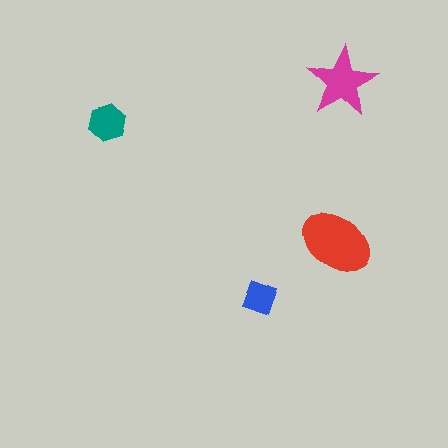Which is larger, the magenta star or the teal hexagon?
The magenta star.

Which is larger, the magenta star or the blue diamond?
The magenta star.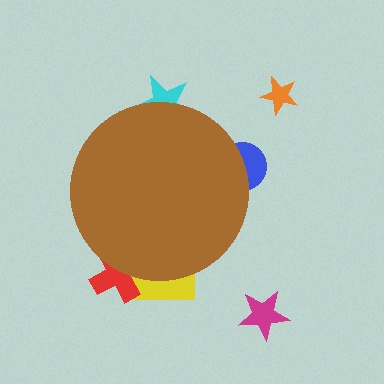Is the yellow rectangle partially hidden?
Yes, the yellow rectangle is partially hidden behind the brown circle.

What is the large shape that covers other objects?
A brown circle.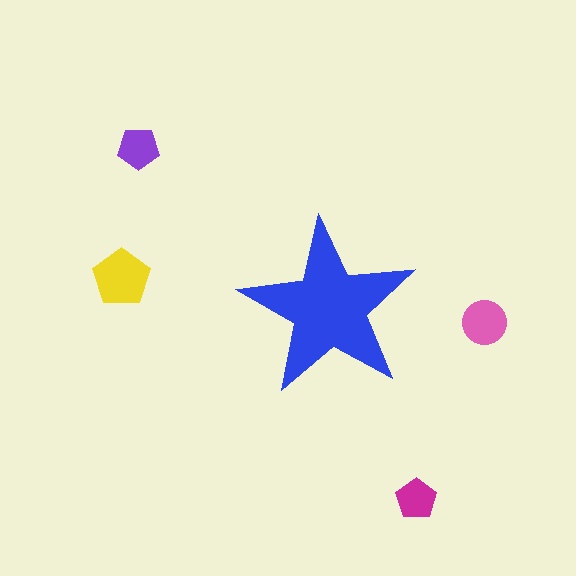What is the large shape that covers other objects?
A blue star.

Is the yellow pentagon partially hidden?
No, the yellow pentagon is fully visible.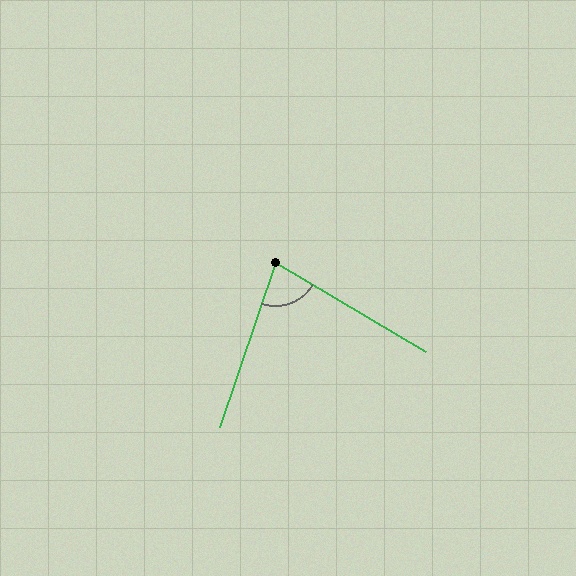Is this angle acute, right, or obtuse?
It is acute.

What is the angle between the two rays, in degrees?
Approximately 78 degrees.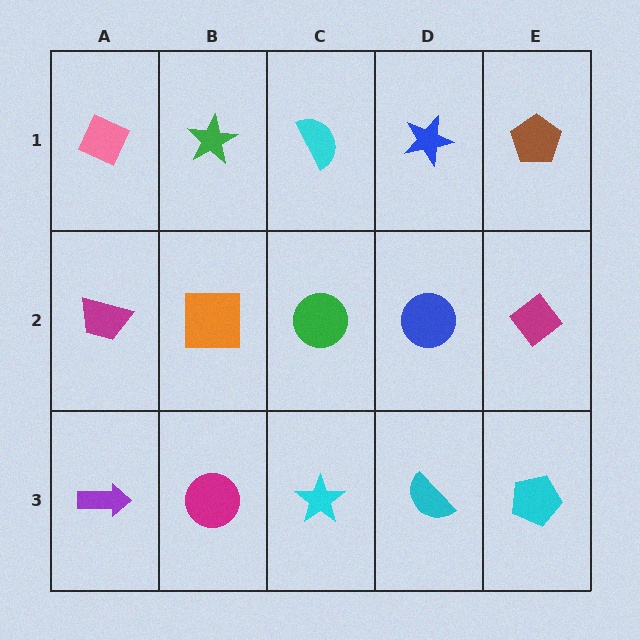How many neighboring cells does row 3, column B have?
3.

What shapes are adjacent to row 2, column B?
A green star (row 1, column B), a magenta circle (row 3, column B), a magenta trapezoid (row 2, column A), a green circle (row 2, column C).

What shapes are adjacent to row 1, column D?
A blue circle (row 2, column D), a cyan semicircle (row 1, column C), a brown pentagon (row 1, column E).